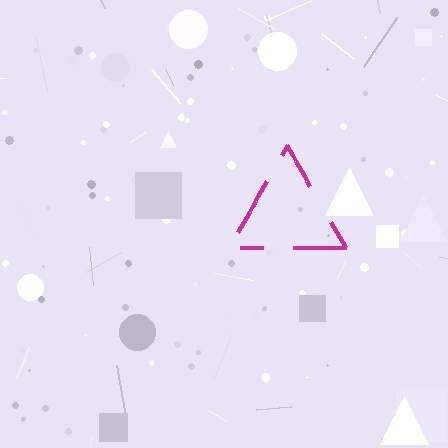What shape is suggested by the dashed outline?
The dashed outline suggests a triangle.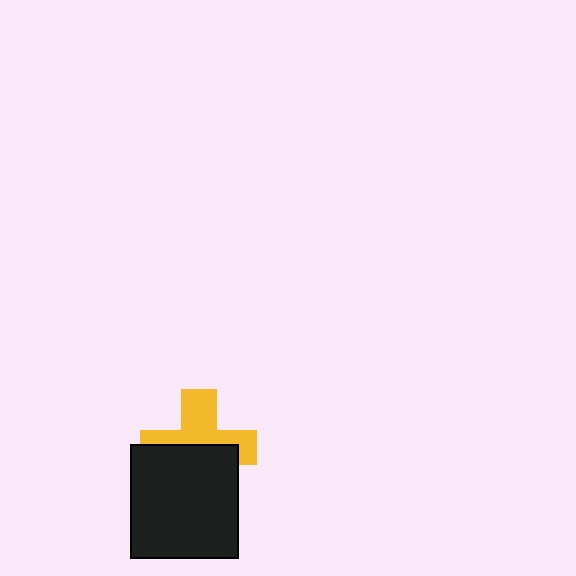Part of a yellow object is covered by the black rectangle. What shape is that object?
It is a cross.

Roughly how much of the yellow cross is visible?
About half of it is visible (roughly 49%).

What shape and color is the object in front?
The object in front is a black rectangle.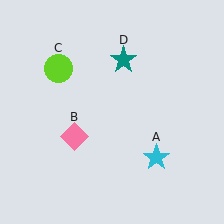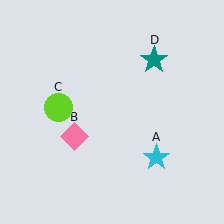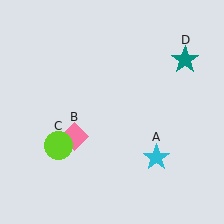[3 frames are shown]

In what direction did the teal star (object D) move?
The teal star (object D) moved right.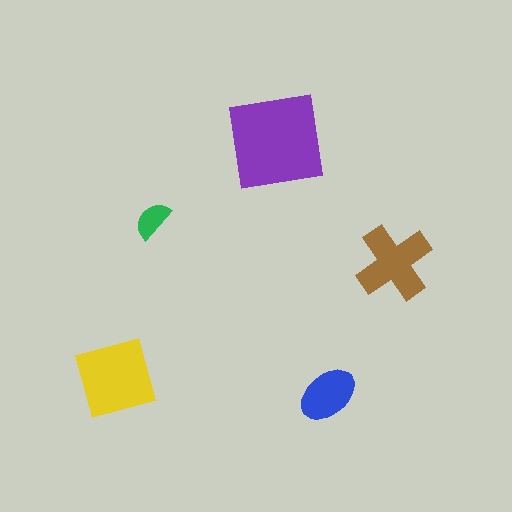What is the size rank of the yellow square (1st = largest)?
2nd.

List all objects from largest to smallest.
The purple square, the yellow square, the brown cross, the blue ellipse, the green semicircle.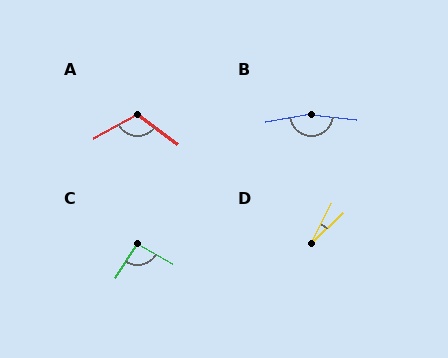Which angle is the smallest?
D, at approximately 19 degrees.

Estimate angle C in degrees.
Approximately 94 degrees.